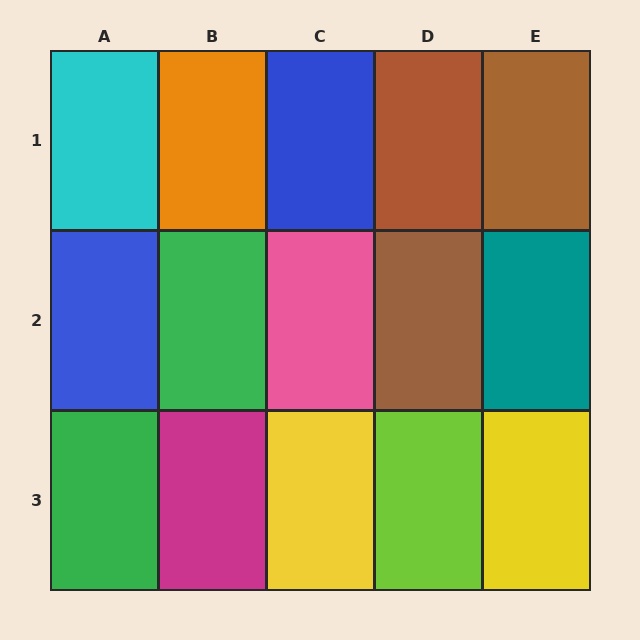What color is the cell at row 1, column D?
Brown.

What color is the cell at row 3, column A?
Green.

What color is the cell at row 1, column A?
Cyan.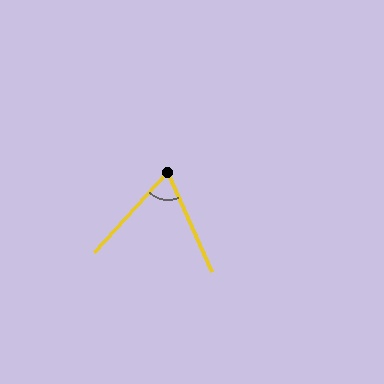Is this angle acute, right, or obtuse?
It is acute.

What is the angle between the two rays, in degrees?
Approximately 67 degrees.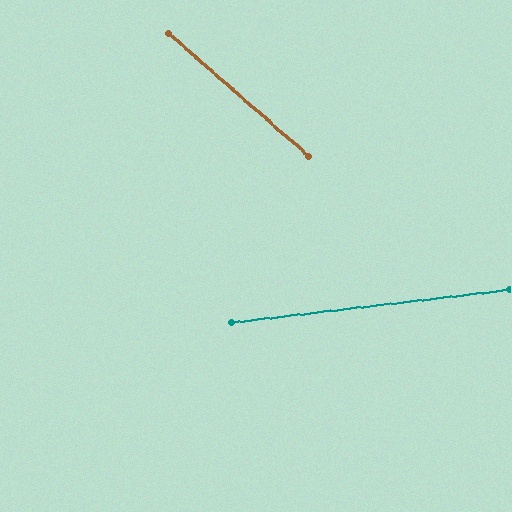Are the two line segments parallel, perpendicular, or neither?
Neither parallel nor perpendicular — they differ by about 48°.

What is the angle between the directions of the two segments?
Approximately 48 degrees.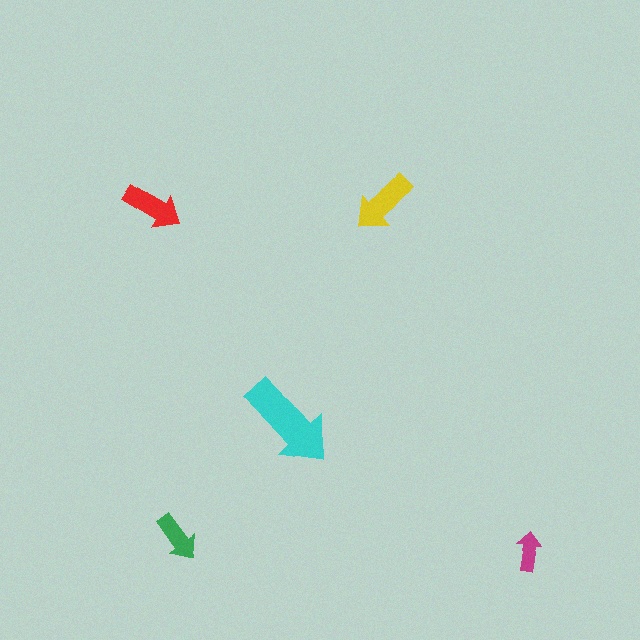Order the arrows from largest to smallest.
the cyan one, the yellow one, the red one, the green one, the magenta one.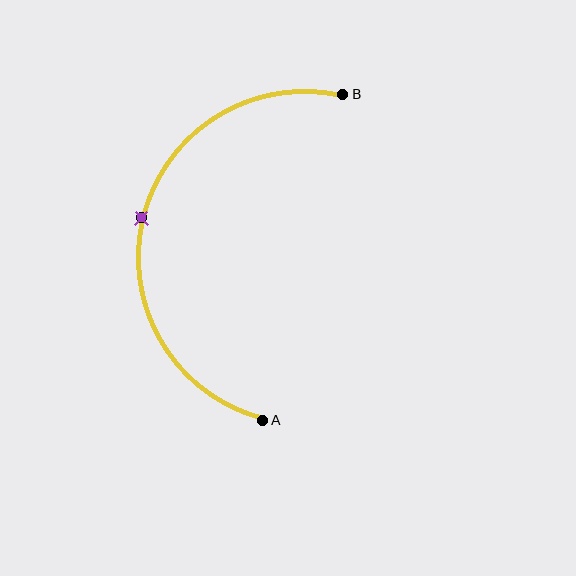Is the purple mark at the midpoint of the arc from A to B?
Yes. The purple mark lies on the arc at equal arc-length from both A and B — it is the arc midpoint.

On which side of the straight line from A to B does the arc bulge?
The arc bulges to the left of the straight line connecting A and B.